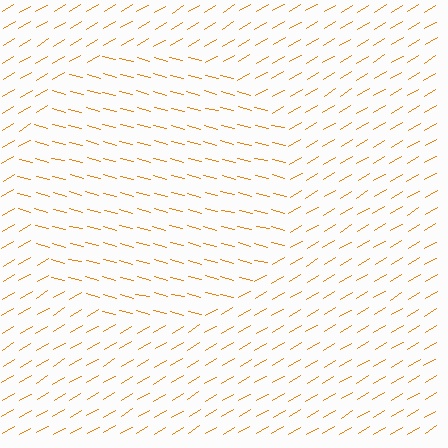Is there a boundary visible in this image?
Yes, there is a texture boundary formed by a change in line orientation.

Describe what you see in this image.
The image is filled with small orange line segments. A circle region in the image has lines oriented differently from the surrounding lines, creating a visible texture boundary.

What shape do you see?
I see a circle.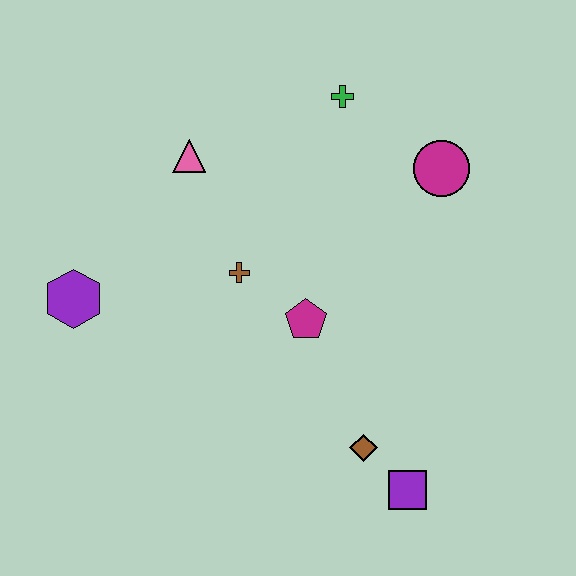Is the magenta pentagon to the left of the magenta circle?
Yes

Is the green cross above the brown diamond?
Yes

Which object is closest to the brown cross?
The magenta pentagon is closest to the brown cross.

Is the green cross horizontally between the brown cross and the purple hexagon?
No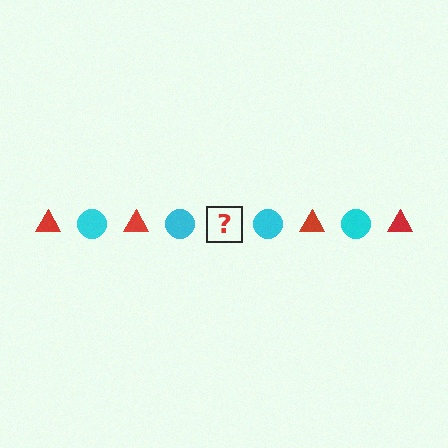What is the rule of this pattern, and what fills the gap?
The rule is that the pattern alternates between red triangle and cyan circle. The gap should be filled with a red triangle.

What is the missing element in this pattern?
The missing element is a red triangle.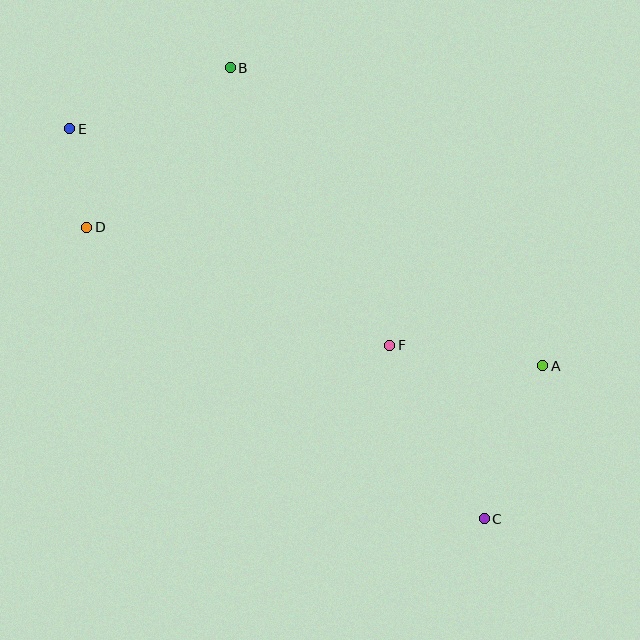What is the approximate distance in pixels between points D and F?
The distance between D and F is approximately 325 pixels.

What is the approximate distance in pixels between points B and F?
The distance between B and F is approximately 320 pixels.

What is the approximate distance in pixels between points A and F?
The distance between A and F is approximately 154 pixels.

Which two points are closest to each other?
Points D and E are closest to each other.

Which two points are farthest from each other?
Points C and E are farthest from each other.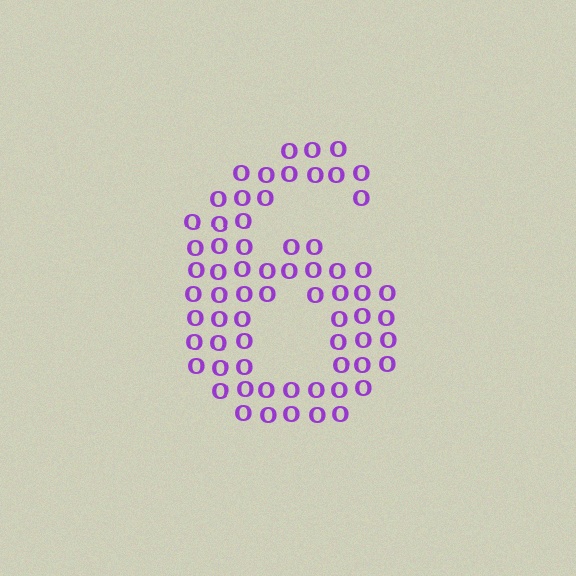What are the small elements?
The small elements are letter O's.